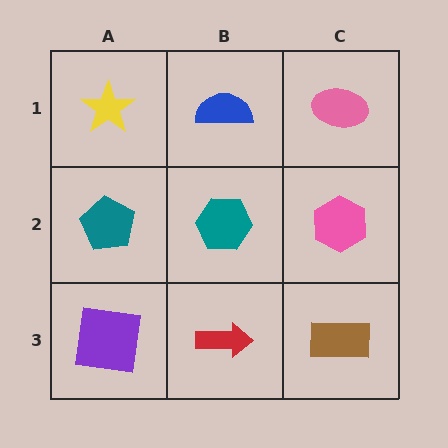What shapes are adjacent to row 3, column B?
A teal hexagon (row 2, column B), a purple square (row 3, column A), a brown rectangle (row 3, column C).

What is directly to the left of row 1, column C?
A blue semicircle.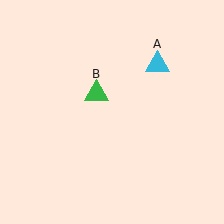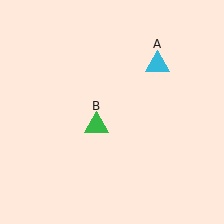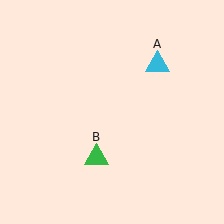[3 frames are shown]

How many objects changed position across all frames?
1 object changed position: green triangle (object B).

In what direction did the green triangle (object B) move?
The green triangle (object B) moved down.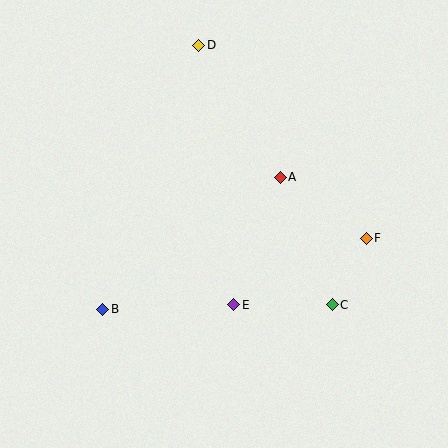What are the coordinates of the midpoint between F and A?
The midpoint between F and A is at (323, 208).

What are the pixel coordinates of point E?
Point E is at (234, 305).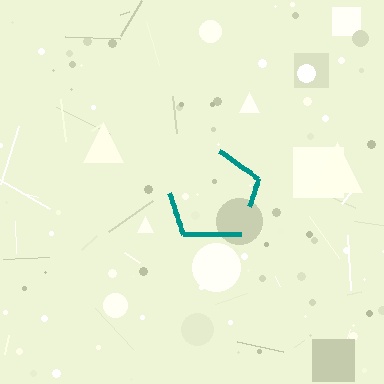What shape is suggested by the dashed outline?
The dashed outline suggests a pentagon.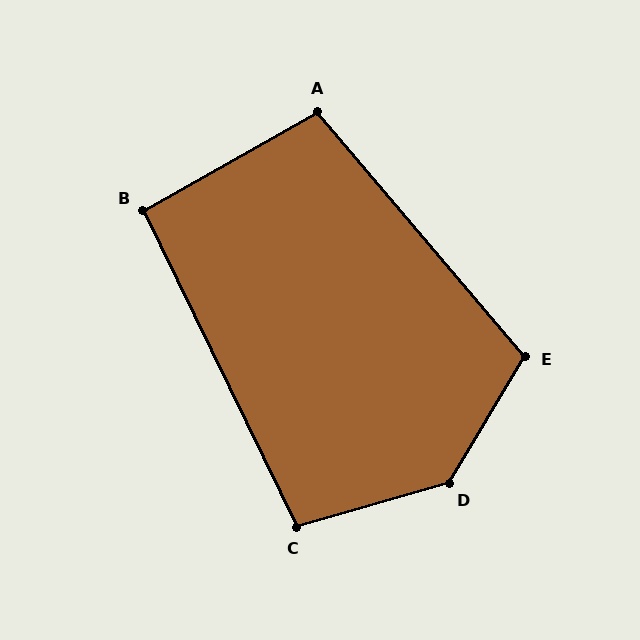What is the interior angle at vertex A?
Approximately 101 degrees (obtuse).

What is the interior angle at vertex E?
Approximately 109 degrees (obtuse).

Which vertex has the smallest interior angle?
B, at approximately 94 degrees.